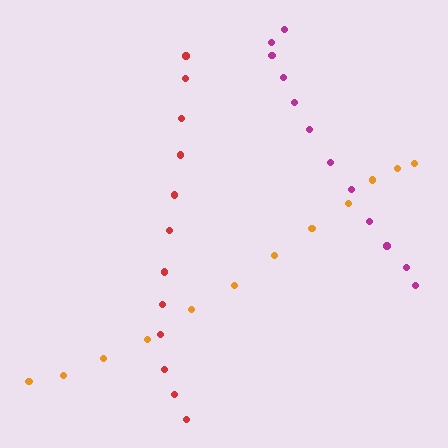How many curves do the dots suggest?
There are 3 distinct paths.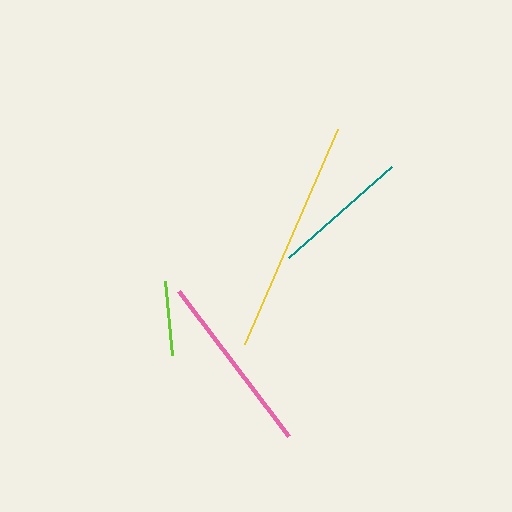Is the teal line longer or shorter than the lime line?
The teal line is longer than the lime line.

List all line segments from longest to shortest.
From longest to shortest: yellow, pink, teal, lime.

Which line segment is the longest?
The yellow line is the longest at approximately 234 pixels.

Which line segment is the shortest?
The lime line is the shortest at approximately 74 pixels.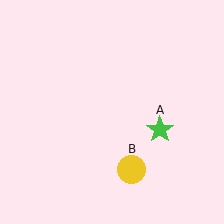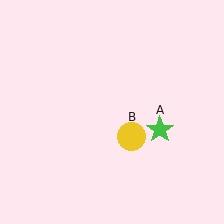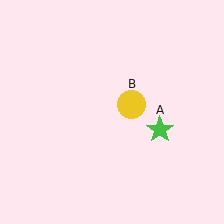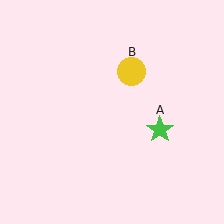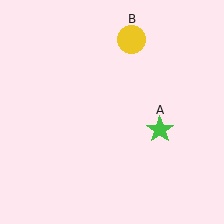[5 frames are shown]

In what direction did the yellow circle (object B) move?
The yellow circle (object B) moved up.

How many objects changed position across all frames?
1 object changed position: yellow circle (object B).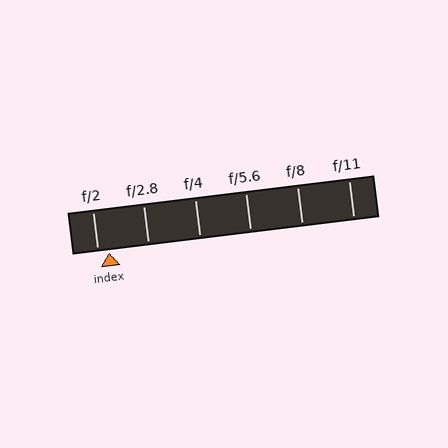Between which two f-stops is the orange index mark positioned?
The index mark is between f/2 and f/2.8.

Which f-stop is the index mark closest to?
The index mark is closest to f/2.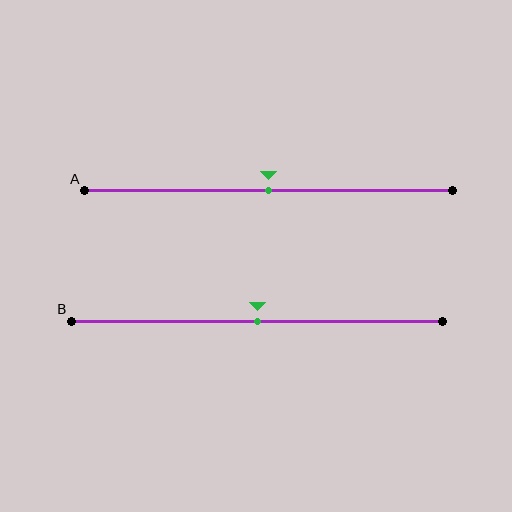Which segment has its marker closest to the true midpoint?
Segment A has its marker closest to the true midpoint.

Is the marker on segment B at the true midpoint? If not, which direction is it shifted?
Yes, the marker on segment B is at the true midpoint.